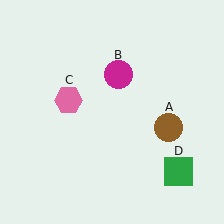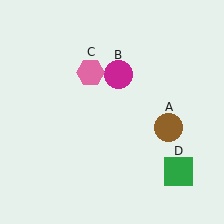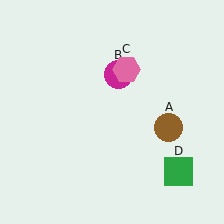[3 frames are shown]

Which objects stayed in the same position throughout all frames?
Brown circle (object A) and magenta circle (object B) and green square (object D) remained stationary.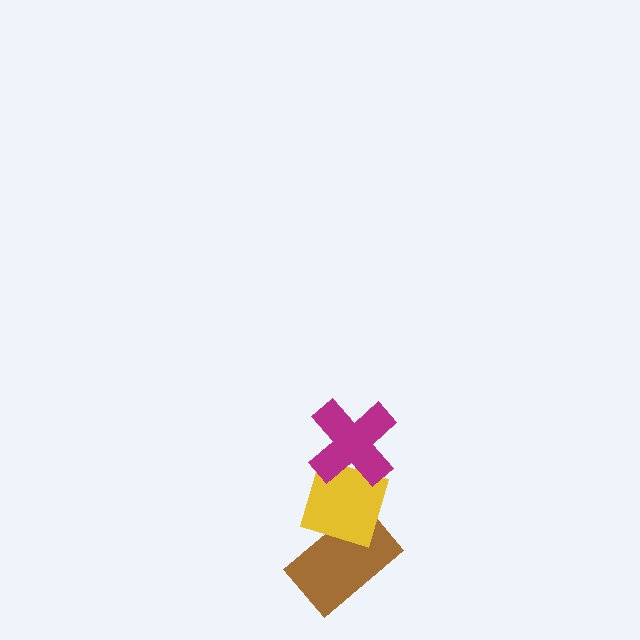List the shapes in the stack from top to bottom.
From top to bottom: the magenta cross, the yellow diamond, the brown rectangle.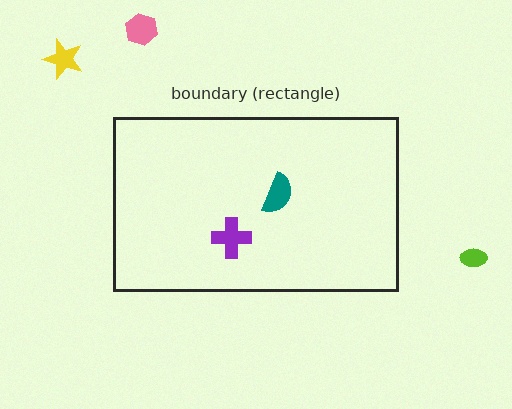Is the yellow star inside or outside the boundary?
Outside.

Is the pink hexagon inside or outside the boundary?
Outside.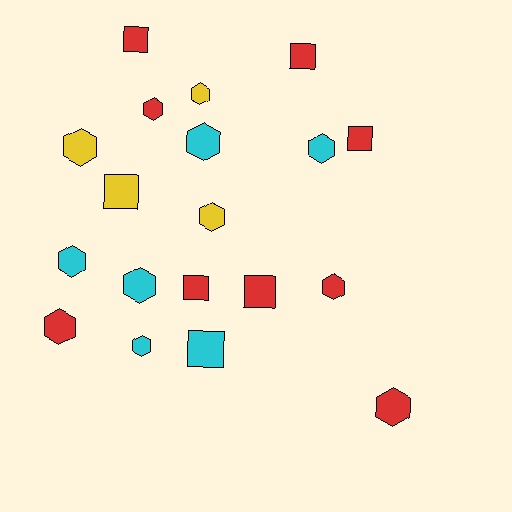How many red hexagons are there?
There are 4 red hexagons.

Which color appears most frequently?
Red, with 9 objects.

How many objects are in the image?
There are 19 objects.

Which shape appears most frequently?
Hexagon, with 12 objects.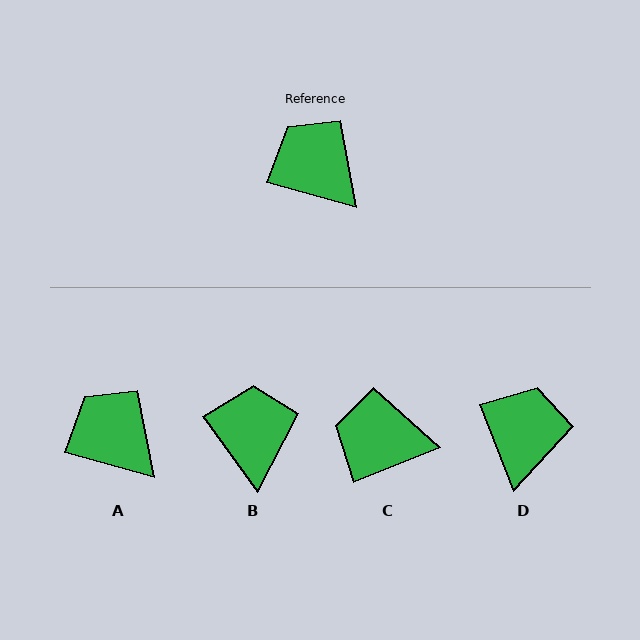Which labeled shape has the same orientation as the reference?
A.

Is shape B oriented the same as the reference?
No, it is off by about 38 degrees.